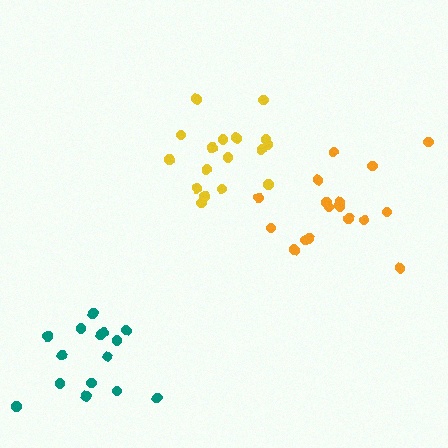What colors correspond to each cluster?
The clusters are colored: orange, yellow, teal.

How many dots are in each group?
Group 1: 17 dots, Group 2: 17 dots, Group 3: 15 dots (49 total).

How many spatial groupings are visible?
There are 3 spatial groupings.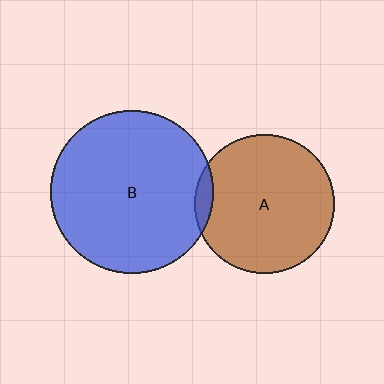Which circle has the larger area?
Circle B (blue).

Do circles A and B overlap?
Yes.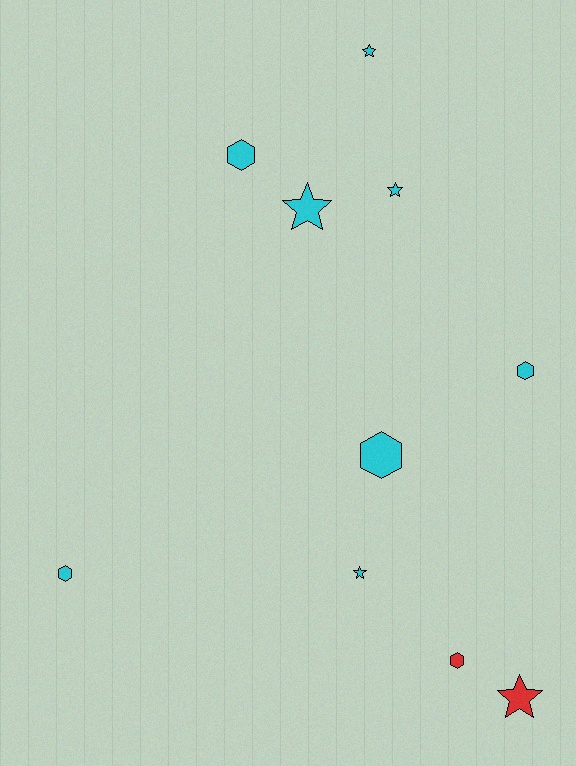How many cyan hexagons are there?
There are 4 cyan hexagons.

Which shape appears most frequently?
Star, with 5 objects.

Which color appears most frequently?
Cyan, with 8 objects.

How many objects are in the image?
There are 10 objects.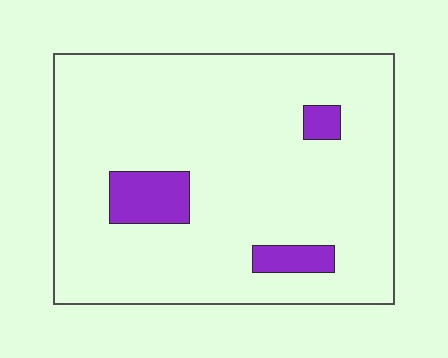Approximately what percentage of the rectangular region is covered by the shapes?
Approximately 10%.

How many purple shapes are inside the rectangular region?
3.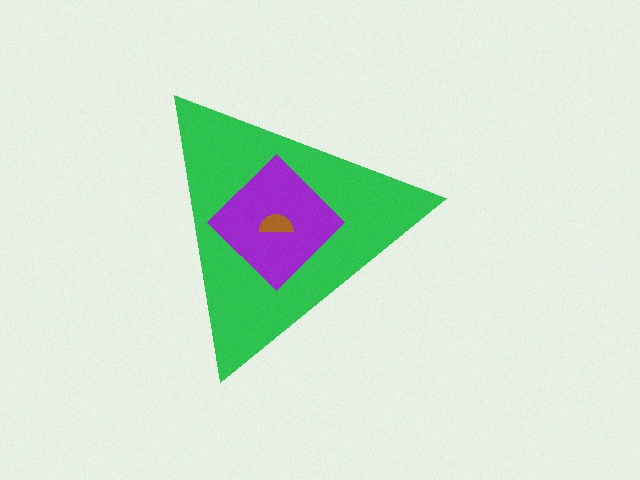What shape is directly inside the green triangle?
The purple diamond.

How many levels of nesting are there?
3.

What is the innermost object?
The brown semicircle.